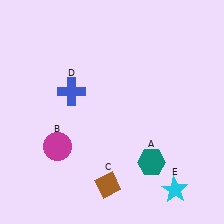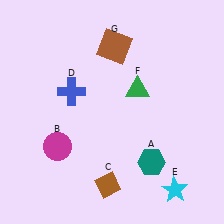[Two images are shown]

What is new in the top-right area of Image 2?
A brown square (G) was added in the top-right area of Image 2.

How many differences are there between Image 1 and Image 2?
There are 2 differences between the two images.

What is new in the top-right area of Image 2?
A green triangle (F) was added in the top-right area of Image 2.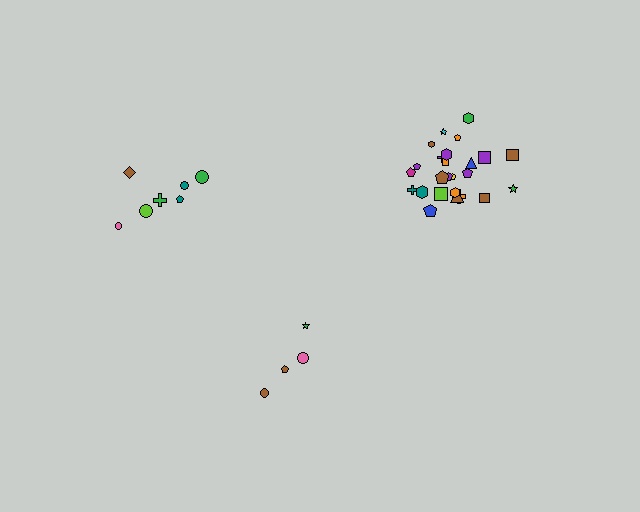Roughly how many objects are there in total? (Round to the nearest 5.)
Roughly 35 objects in total.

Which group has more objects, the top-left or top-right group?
The top-right group.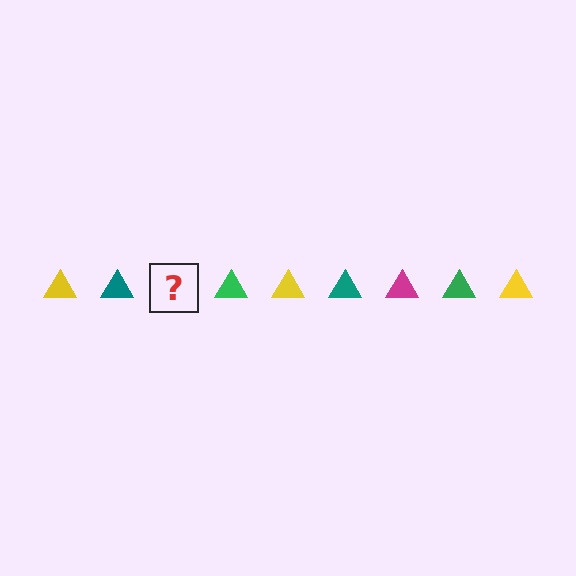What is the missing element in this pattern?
The missing element is a magenta triangle.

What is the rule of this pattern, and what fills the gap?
The rule is that the pattern cycles through yellow, teal, magenta, green triangles. The gap should be filled with a magenta triangle.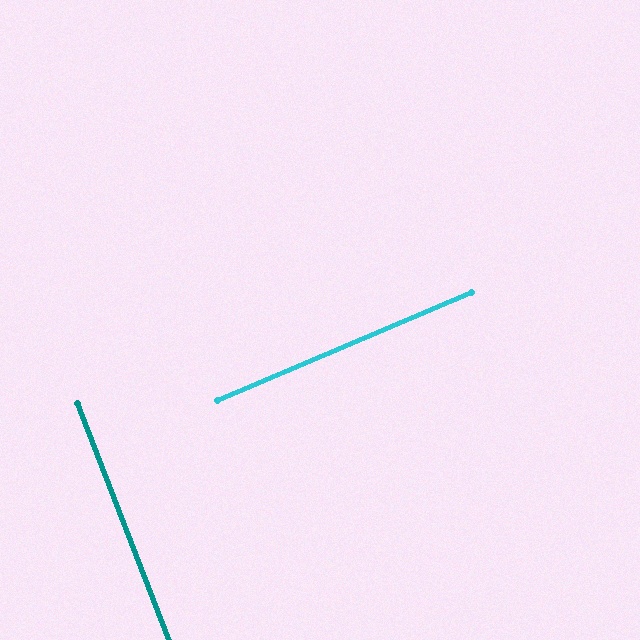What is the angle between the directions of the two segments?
Approximately 88 degrees.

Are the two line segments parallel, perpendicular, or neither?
Perpendicular — they meet at approximately 88°.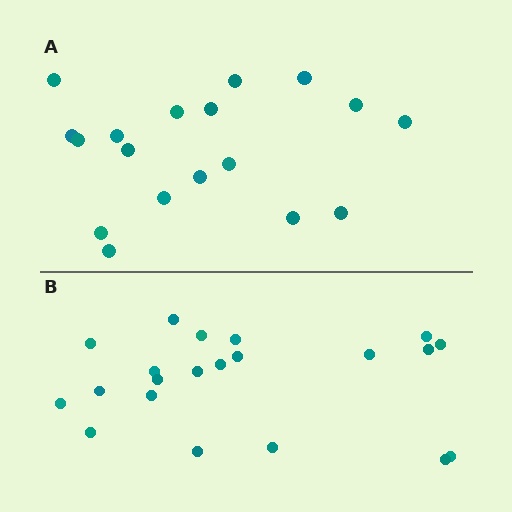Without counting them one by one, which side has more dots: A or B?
Region B (the bottom region) has more dots.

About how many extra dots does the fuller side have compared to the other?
Region B has just a few more — roughly 2 or 3 more dots than region A.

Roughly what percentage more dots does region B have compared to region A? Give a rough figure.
About 15% more.